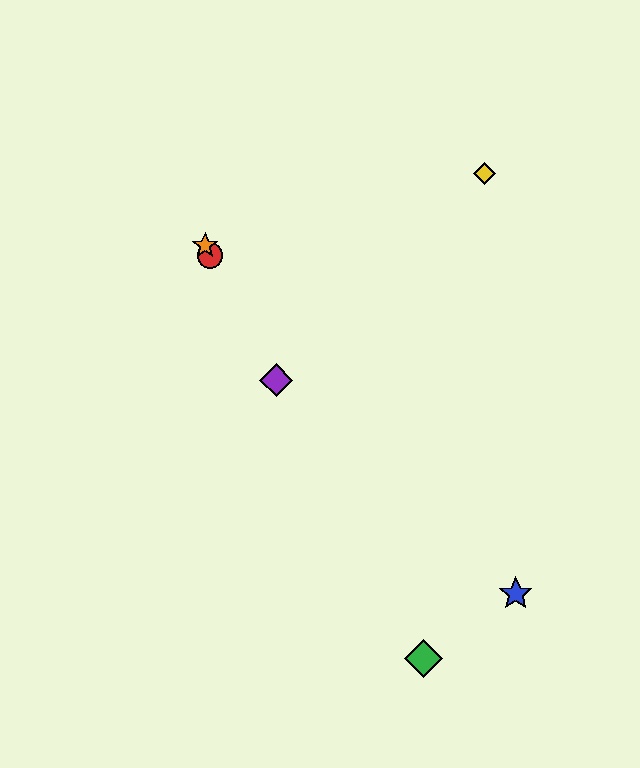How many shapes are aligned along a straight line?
4 shapes (the red circle, the green diamond, the purple diamond, the orange star) are aligned along a straight line.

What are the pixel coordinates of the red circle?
The red circle is at (210, 255).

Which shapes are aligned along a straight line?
The red circle, the green diamond, the purple diamond, the orange star are aligned along a straight line.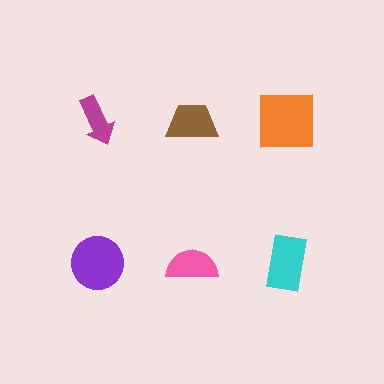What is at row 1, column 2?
A brown trapezoid.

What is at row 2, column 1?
A purple circle.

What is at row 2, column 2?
A pink semicircle.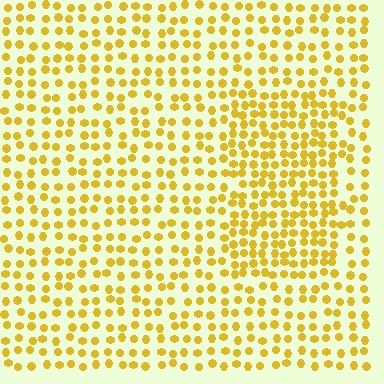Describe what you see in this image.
The image contains small yellow elements arranged at two different densities. A rectangle-shaped region is visible where the elements are more densely packed than the surrounding area.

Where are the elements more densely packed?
The elements are more densely packed inside the rectangle boundary.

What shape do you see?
I see a rectangle.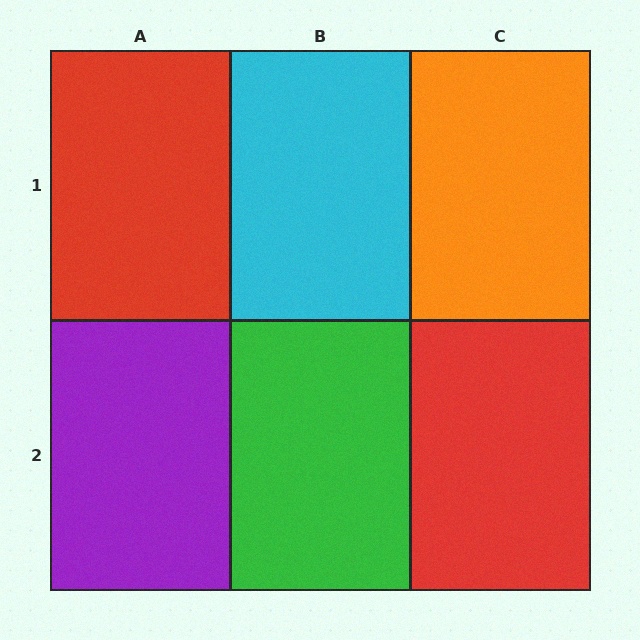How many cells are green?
1 cell is green.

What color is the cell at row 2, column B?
Green.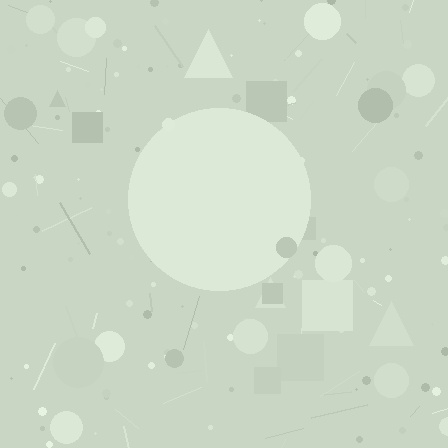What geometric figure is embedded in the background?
A circle is embedded in the background.